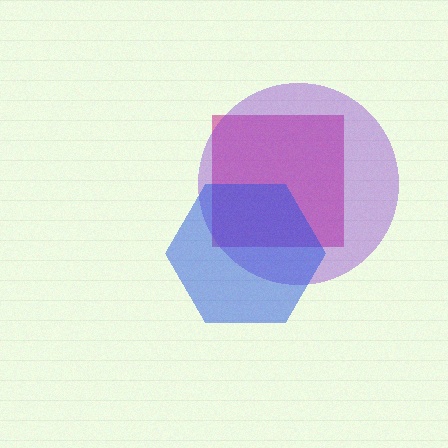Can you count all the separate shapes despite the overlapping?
Yes, there are 3 separate shapes.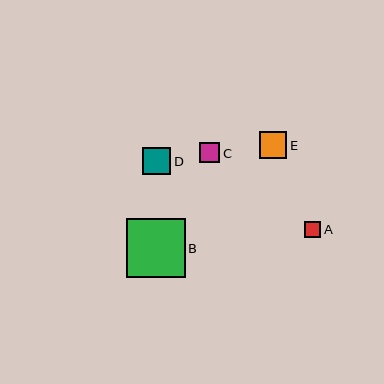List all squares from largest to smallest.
From largest to smallest: B, D, E, C, A.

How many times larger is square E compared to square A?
Square E is approximately 1.7 times the size of square A.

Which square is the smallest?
Square A is the smallest with a size of approximately 16 pixels.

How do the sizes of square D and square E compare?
Square D and square E are approximately the same size.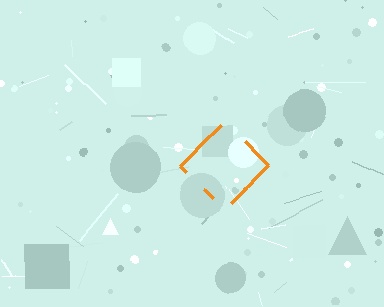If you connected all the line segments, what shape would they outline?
They would outline a diamond.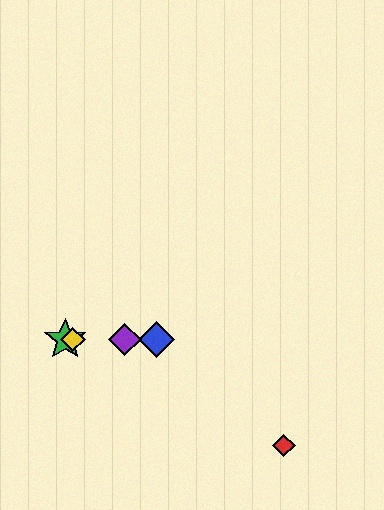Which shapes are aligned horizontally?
The blue diamond, the green star, the yellow diamond, the purple diamond are aligned horizontally.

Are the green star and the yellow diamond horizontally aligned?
Yes, both are at y≈340.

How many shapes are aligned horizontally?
4 shapes (the blue diamond, the green star, the yellow diamond, the purple diamond) are aligned horizontally.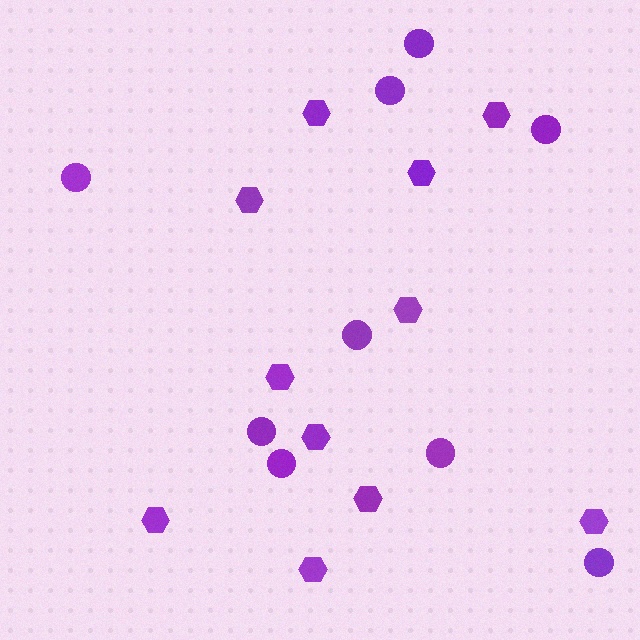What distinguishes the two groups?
There are 2 groups: one group of hexagons (11) and one group of circles (9).